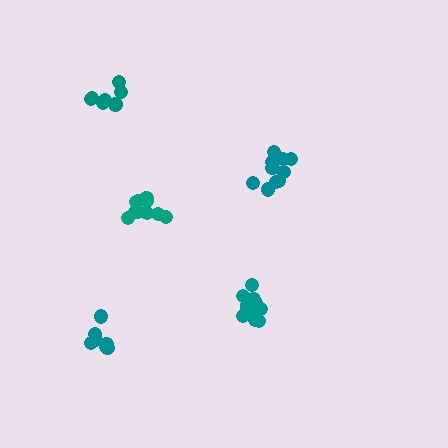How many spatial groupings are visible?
There are 5 spatial groupings.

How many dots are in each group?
Group 1: 7 dots, Group 2: 10 dots, Group 3: 11 dots, Group 4: 12 dots, Group 5: 7 dots (47 total).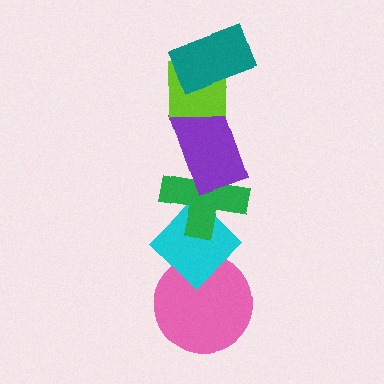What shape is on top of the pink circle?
The cyan diamond is on top of the pink circle.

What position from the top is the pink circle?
The pink circle is 6th from the top.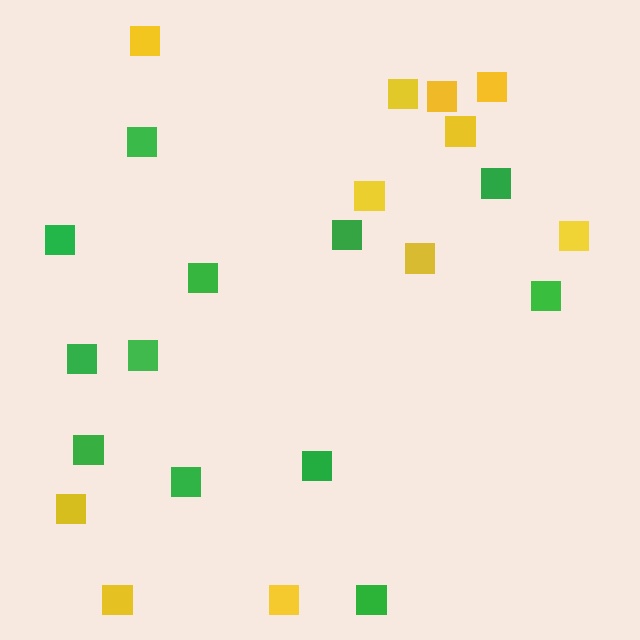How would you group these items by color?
There are 2 groups: one group of yellow squares (11) and one group of green squares (12).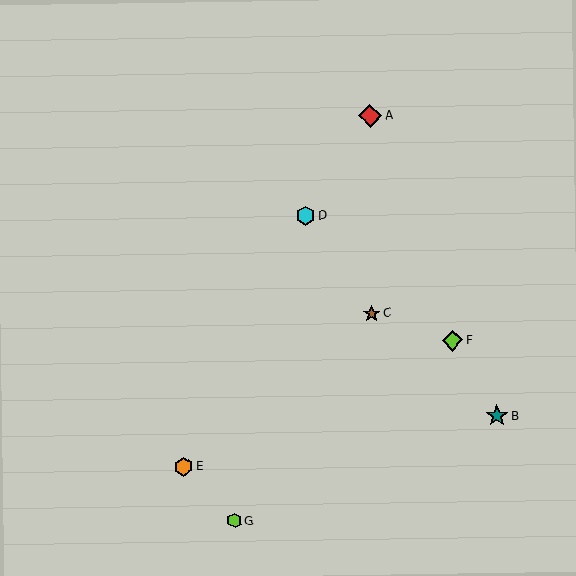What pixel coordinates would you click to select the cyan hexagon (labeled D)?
Click at (305, 215) to select the cyan hexagon D.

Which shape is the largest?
The red diamond (labeled A) is the largest.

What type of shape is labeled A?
Shape A is a red diamond.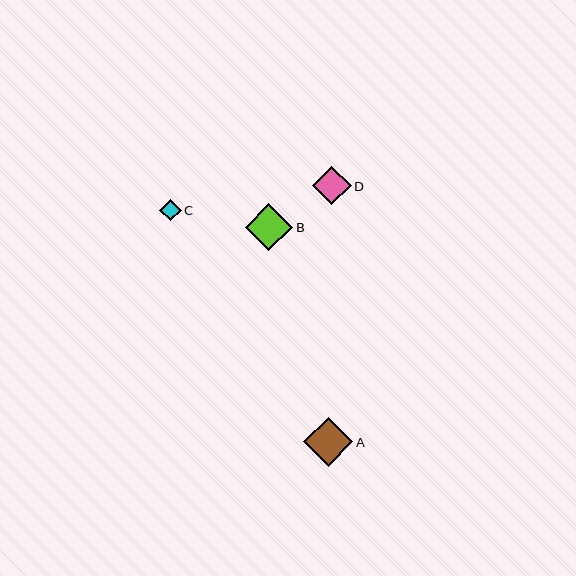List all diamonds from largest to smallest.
From largest to smallest: A, B, D, C.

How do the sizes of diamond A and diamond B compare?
Diamond A and diamond B are approximately the same size.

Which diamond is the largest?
Diamond A is the largest with a size of approximately 49 pixels.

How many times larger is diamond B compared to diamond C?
Diamond B is approximately 2.2 times the size of diamond C.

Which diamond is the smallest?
Diamond C is the smallest with a size of approximately 21 pixels.